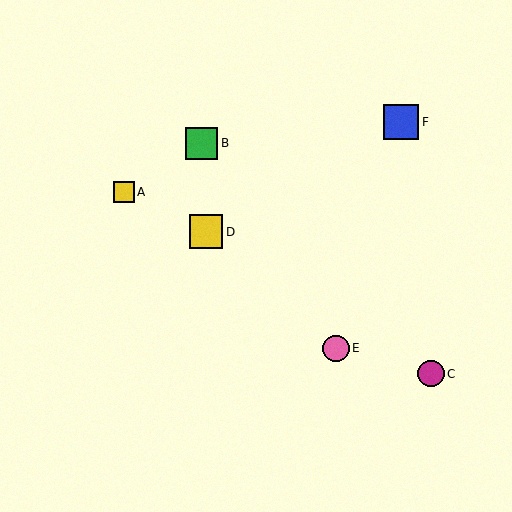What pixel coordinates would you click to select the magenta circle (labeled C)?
Click at (431, 374) to select the magenta circle C.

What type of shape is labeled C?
Shape C is a magenta circle.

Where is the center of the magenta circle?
The center of the magenta circle is at (431, 374).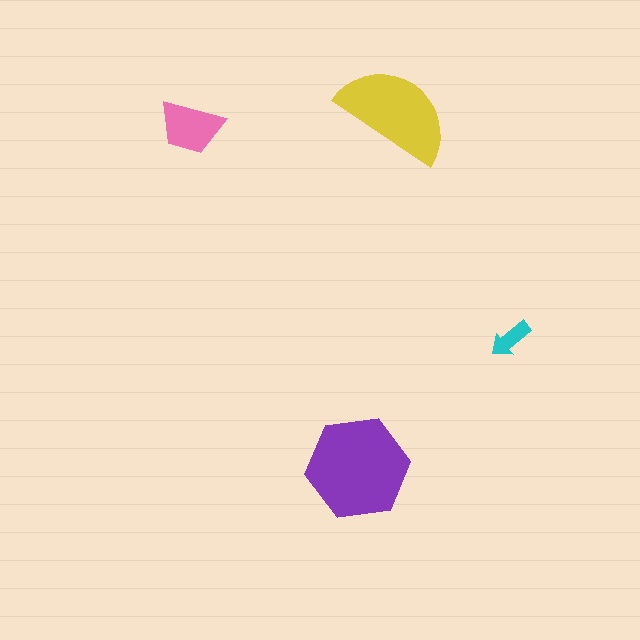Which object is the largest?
The purple hexagon.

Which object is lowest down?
The purple hexagon is bottommost.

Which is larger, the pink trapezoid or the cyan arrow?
The pink trapezoid.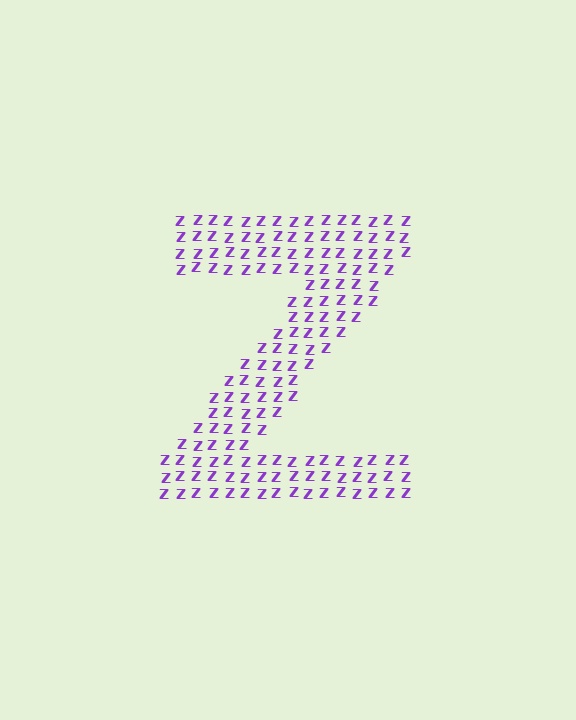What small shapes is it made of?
It is made of small letter Z's.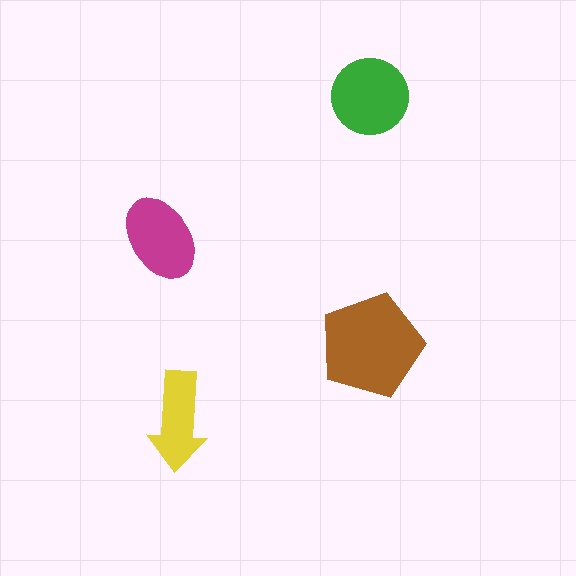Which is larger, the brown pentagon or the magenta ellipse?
The brown pentagon.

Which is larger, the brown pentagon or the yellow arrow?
The brown pentagon.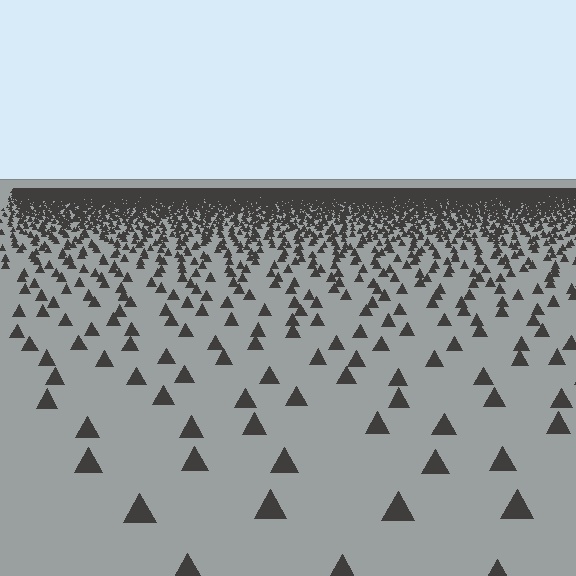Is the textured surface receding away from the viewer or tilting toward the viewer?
The surface is receding away from the viewer. Texture elements get smaller and denser toward the top.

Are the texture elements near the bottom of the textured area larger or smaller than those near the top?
Larger. Near the bottom, elements are closer to the viewer and appear at a bigger on-screen size.